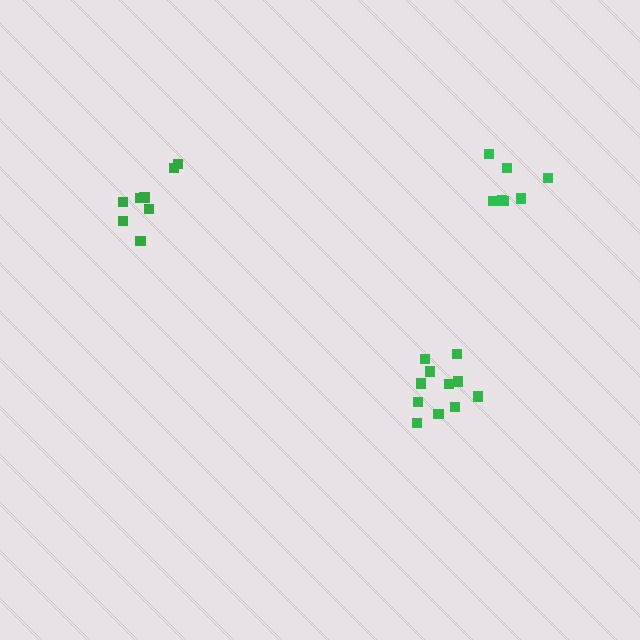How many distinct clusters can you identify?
There are 3 distinct clusters.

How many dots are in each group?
Group 1: 11 dots, Group 2: 8 dots, Group 3: 7 dots (26 total).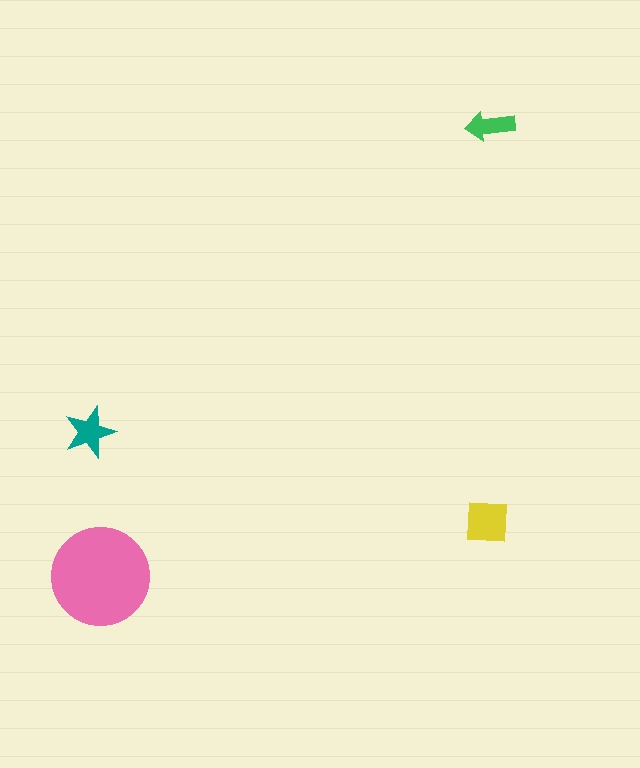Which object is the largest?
The pink circle.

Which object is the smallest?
The green arrow.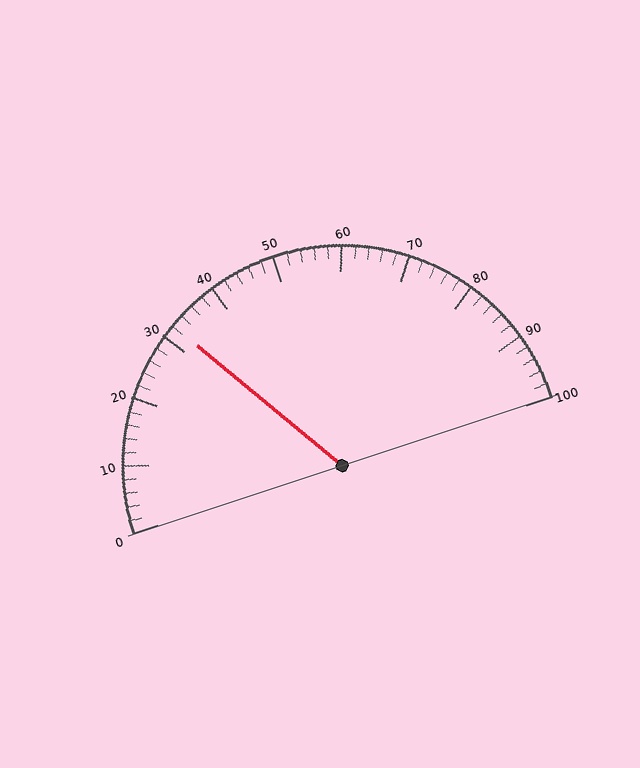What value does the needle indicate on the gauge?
The needle indicates approximately 32.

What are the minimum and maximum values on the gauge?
The gauge ranges from 0 to 100.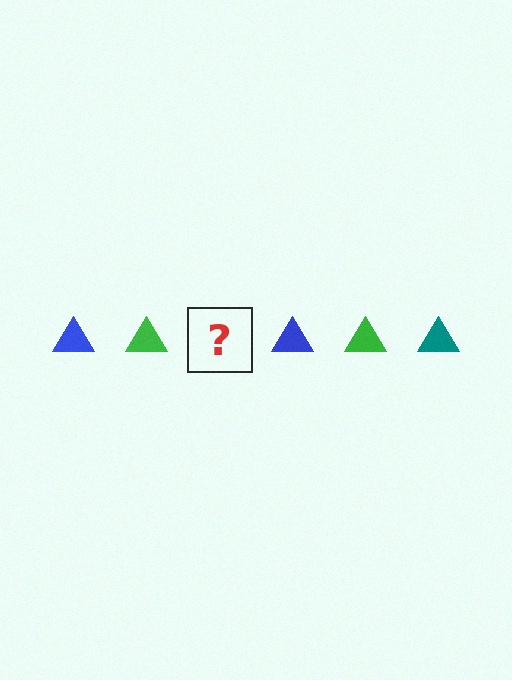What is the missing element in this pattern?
The missing element is a teal triangle.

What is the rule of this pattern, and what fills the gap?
The rule is that the pattern cycles through blue, green, teal triangles. The gap should be filled with a teal triangle.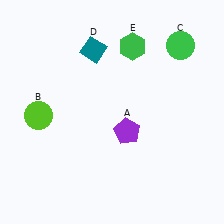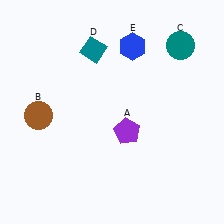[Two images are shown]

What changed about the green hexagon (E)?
In Image 1, E is green. In Image 2, it changed to blue.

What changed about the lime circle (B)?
In Image 1, B is lime. In Image 2, it changed to brown.